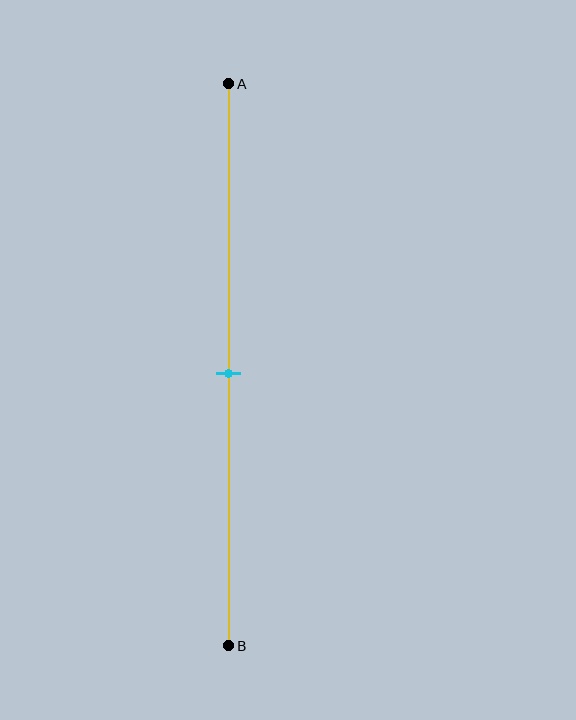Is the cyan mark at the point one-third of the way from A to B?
No, the mark is at about 50% from A, not at the 33% one-third point.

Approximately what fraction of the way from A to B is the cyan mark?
The cyan mark is approximately 50% of the way from A to B.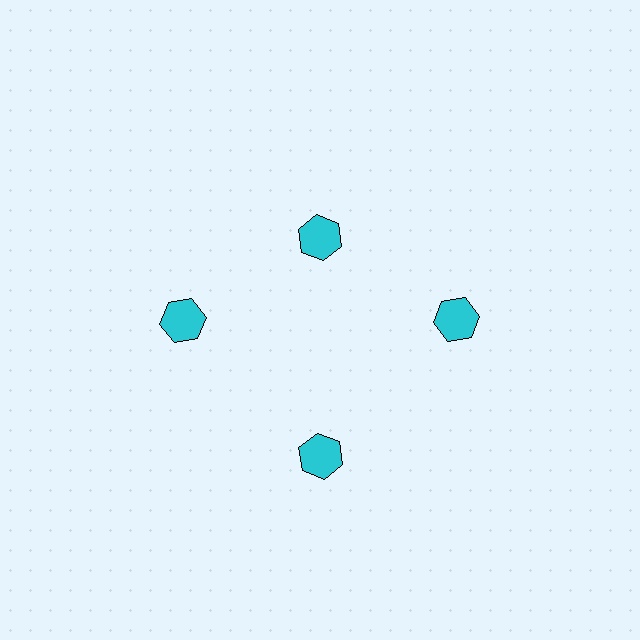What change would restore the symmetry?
The symmetry would be restored by moving it outward, back onto the ring so that all 4 hexagons sit at equal angles and equal distance from the center.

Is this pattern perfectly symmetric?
No. The 4 cyan hexagons are arranged in a ring, but one element near the 12 o'clock position is pulled inward toward the center, breaking the 4-fold rotational symmetry.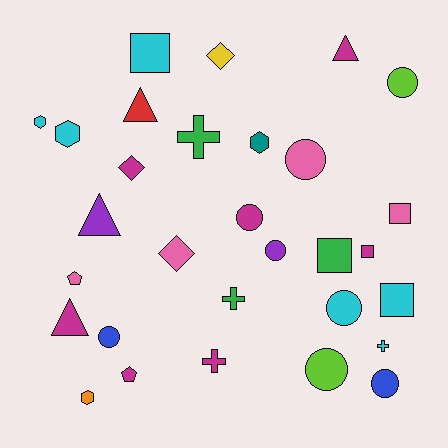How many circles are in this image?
There are 8 circles.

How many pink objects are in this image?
There are 4 pink objects.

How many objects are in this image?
There are 30 objects.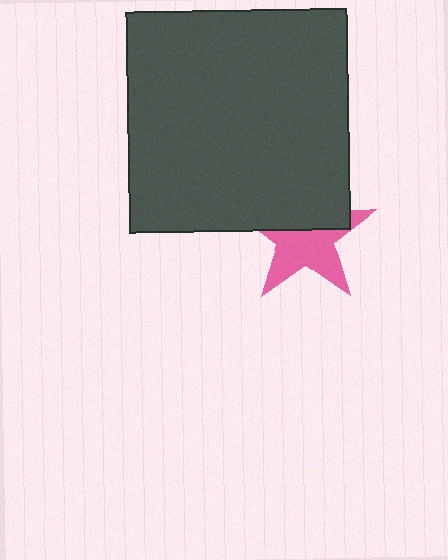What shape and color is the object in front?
The object in front is a dark gray square.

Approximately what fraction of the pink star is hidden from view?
Roughly 44% of the pink star is hidden behind the dark gray square.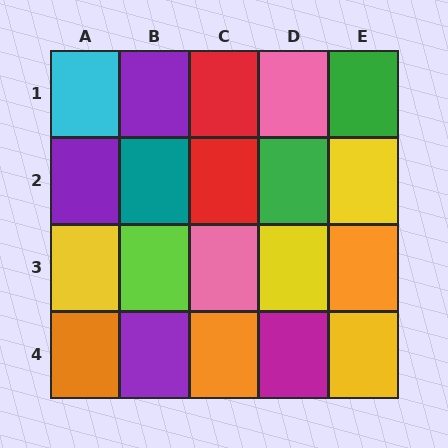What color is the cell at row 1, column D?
Pink.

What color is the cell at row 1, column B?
Purple.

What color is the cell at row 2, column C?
Red.